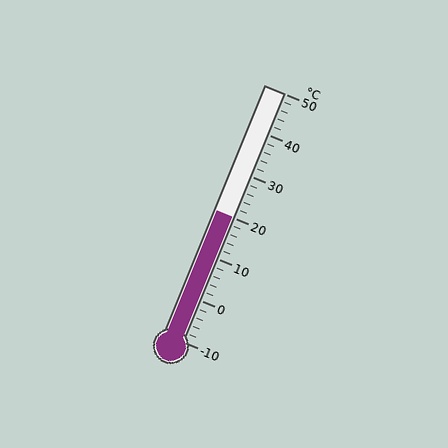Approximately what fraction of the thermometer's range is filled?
The thermometer is filled to approximately 50% of its range.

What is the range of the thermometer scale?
The thermometer scale ranges from -10°C to 50°C.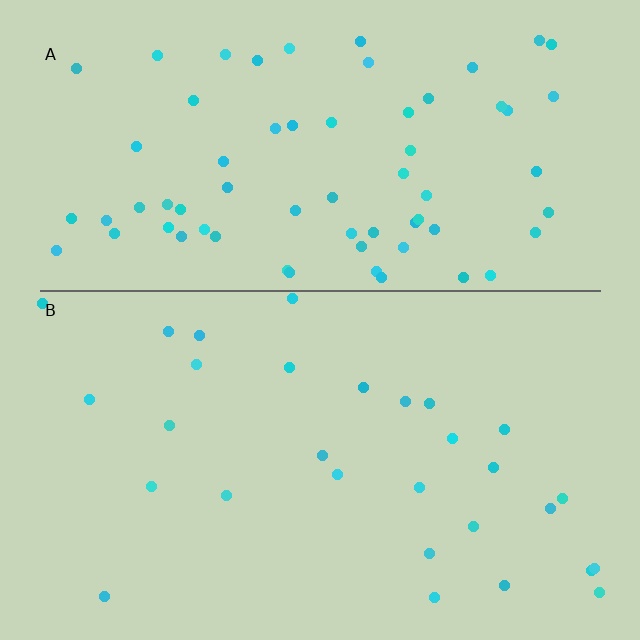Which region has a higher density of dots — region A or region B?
A (the top).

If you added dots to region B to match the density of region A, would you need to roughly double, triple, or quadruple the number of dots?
Approximately double.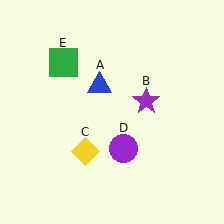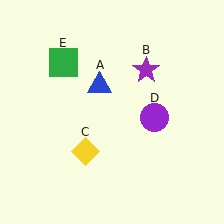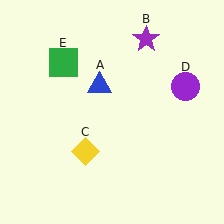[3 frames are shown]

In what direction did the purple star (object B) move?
The purple star (object B) moved up.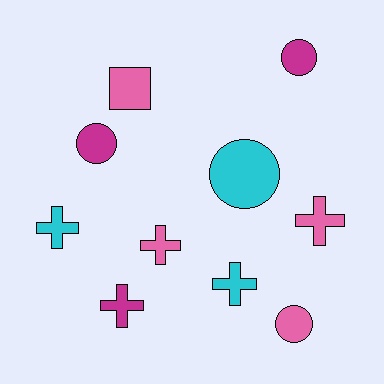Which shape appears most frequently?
Cross, with 5 objects.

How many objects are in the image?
There are 10 objects.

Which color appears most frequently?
Pink, with 4 objects.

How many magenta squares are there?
There are no magenta squares.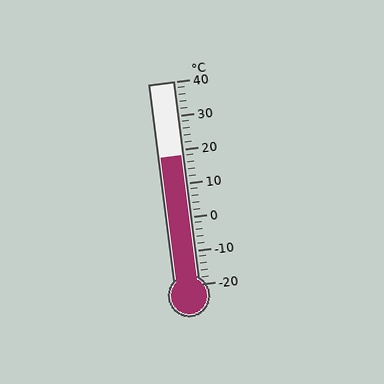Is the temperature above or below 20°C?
The temperature is below 20°C.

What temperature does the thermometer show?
The thermometer shows approximately 18°C.